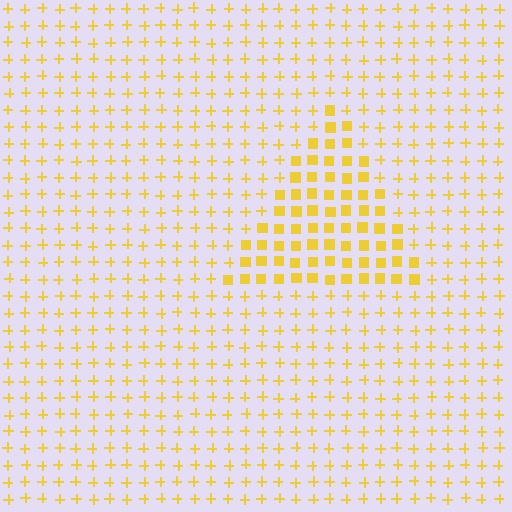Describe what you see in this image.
The image is filled with small yellow elements arranged in a uniform grid. A triangle-shaped region contains squares, while the surrounding area contains plus signs. The boundary is defined purely by the change in element shape.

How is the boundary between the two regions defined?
The boundary is defined by a change in element shape: squares inside vs. plus signs outside. All elements share the same color and spacing.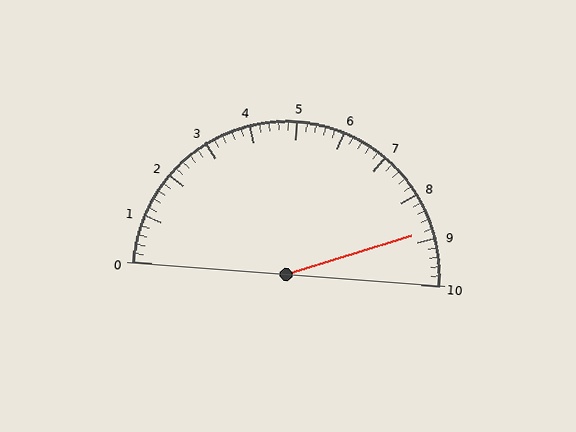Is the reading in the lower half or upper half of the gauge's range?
The reading is in the upper half of the range (0 to 10).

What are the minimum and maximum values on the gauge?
The gauge ranges from 0 to 10.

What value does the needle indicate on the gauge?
The needle indicates approximately 8.8.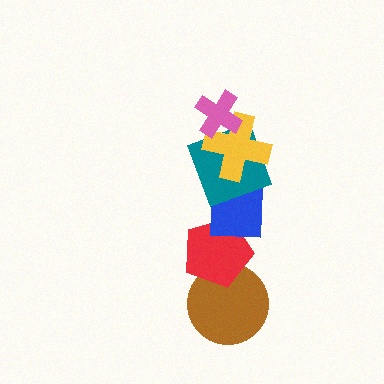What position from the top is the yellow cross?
The yellow cross is 2nd from the top.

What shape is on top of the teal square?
The yellow cross is on top of the teal square.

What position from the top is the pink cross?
The pink cross is 1st from the top.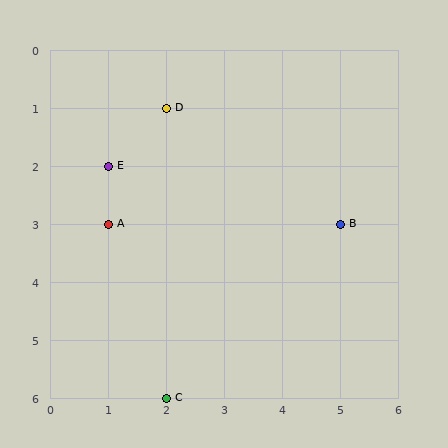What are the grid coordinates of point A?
Point A is at grid coordinates (1, 3).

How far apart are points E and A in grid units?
Points E and A are 1 row apart.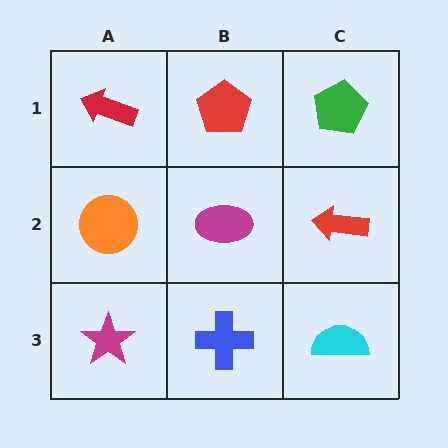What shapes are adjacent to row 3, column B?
A magenta ellipse (row 2, column B), a magenta star (row 3, column A), a cyan semicircle (row 3, column C).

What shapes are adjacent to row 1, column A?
An orange circle (row 2, column A), a red pentagon (row 1, column B).